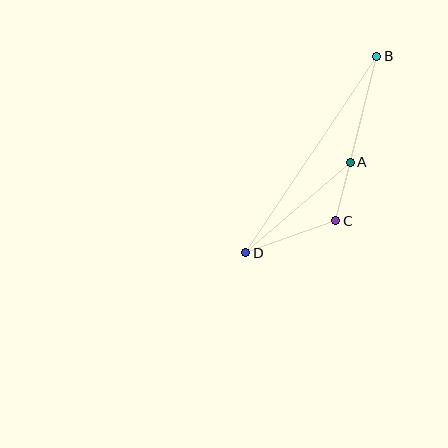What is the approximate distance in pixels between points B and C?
The distance between B and C is approximately 169 pixels.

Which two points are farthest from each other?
Points B and D are farthest from each other.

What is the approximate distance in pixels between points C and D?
The distance between C and D is approximately 96 pixels.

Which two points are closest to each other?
Points A and C are closest to each other.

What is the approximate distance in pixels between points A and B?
The distance between A and B is approximately 109 pixels.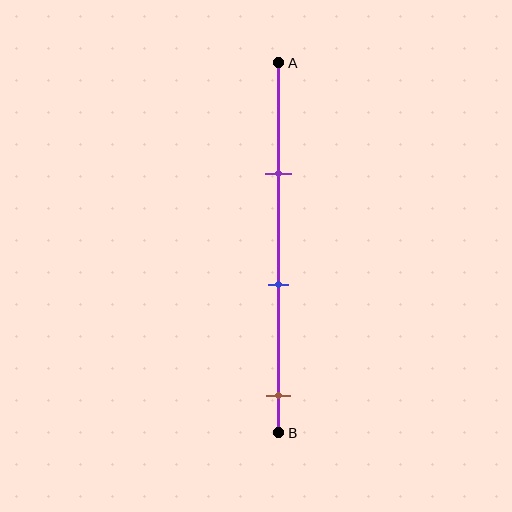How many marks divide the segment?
There are 3 marks dividing the segment.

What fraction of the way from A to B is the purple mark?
The purple mark is approximately 30% (0.3) of the way from A to B.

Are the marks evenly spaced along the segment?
Yes, the marks are approximately evenly spaced.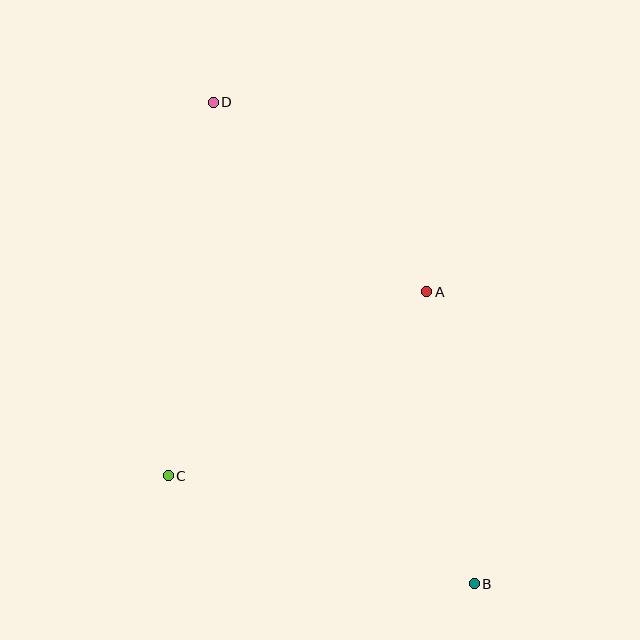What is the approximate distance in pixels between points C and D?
The distance between C and D is approximately 377 pixels.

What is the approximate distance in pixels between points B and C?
The distance between B and C is approximately 324 pixels.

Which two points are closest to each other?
Points A and D are closest to each other.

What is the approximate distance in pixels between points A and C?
The distance between A and C is approximately 317 pixels.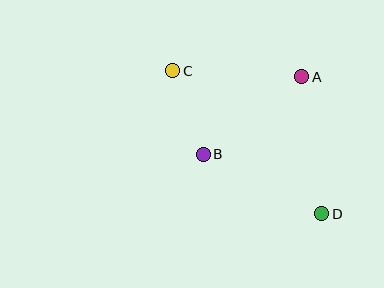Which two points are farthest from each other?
Points C and D are farthest from each other.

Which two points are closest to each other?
Points B and C are closest to each other.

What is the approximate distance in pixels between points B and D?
The distance between B and D is approximately 133 pixels.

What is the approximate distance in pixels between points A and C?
The distance between A and C is approximately 129 pixels.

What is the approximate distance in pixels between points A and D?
The distance between A and D is approximately 139 pixels.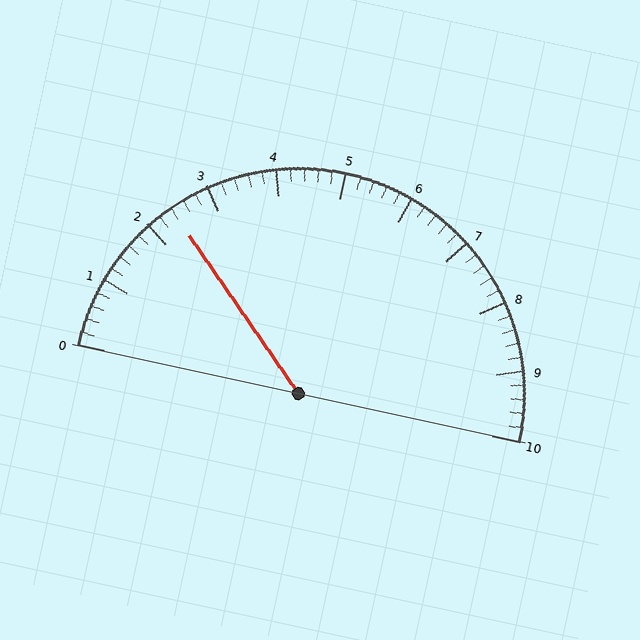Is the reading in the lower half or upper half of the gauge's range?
The reading is in the lower half of the range (0 to 10).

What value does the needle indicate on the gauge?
The needle indicates approximately 2.4.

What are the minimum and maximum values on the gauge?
The gauge ranges from 0 to 10.